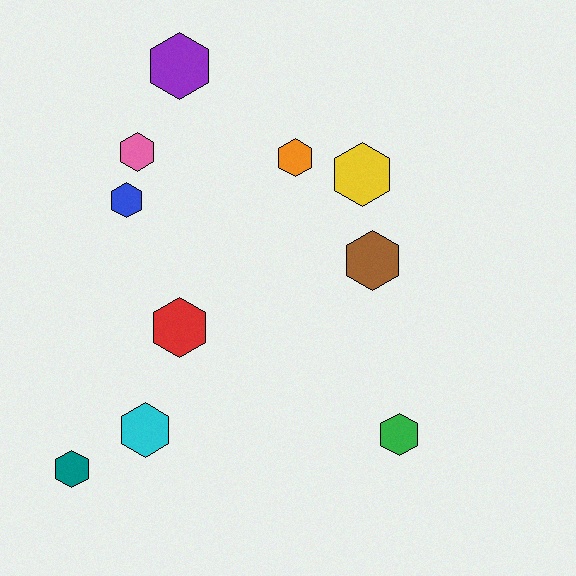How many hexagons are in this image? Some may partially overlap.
There are 10 hexagons.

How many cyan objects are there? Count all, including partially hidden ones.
There is 1 cyan object.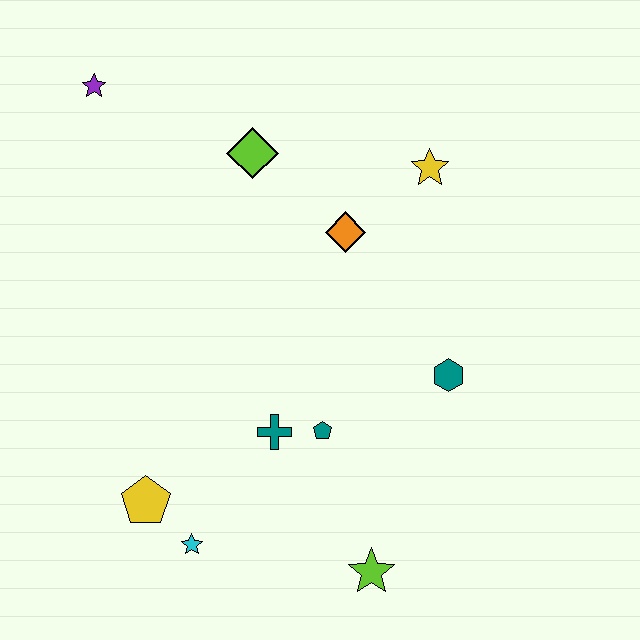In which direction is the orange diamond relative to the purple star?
The orange diamond is to the right of the purple star.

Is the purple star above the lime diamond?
Yes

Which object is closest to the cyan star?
The yellow pentagon is closest to the cyan star.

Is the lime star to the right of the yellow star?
No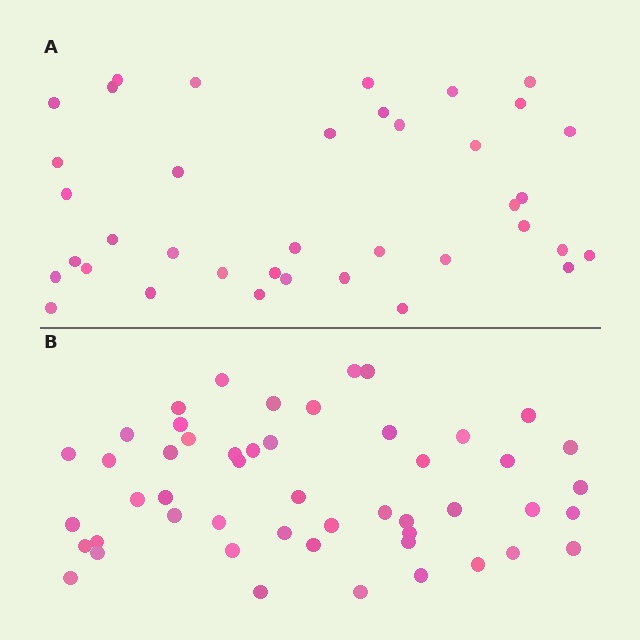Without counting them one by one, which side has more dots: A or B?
Region B (the bottom region) has more dots.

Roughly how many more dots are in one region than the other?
Region B has roughly 12 or so more dots than region A.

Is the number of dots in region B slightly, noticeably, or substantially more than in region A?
Region B has noticeably more, but not dramatically so. The ratio is roughly 1.3 to 1.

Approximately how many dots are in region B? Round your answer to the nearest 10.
About 50 dots.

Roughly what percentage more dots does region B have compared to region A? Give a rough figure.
About 30% more.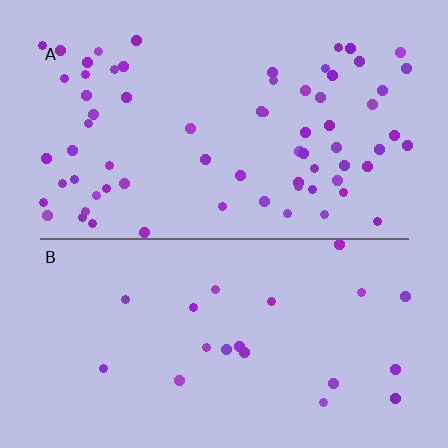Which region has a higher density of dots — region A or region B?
A (the top).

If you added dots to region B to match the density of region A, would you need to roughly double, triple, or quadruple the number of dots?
Approximately triple.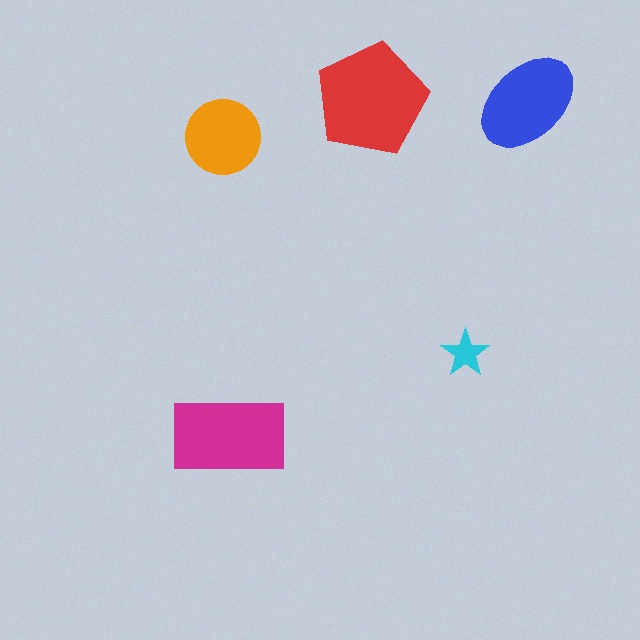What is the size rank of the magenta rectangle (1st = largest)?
2nd.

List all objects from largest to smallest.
The red pentagon, the magenta rectangle, the blue ellipse, the orange circle, the cyan star.